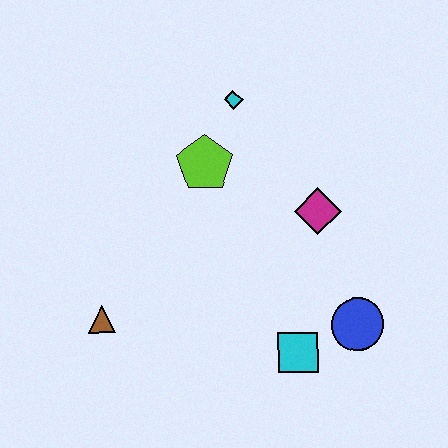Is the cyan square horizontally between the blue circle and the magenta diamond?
No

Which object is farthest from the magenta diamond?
The brown triangle is farthest from the magenta diamond.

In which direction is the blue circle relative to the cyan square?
The blue circle is to the right of the cyan square.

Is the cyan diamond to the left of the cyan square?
Yes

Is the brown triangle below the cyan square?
No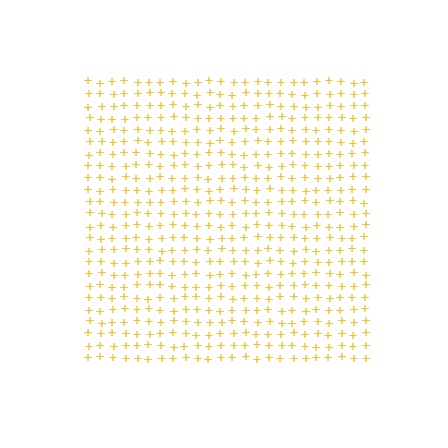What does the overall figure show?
The overall figure shows a square.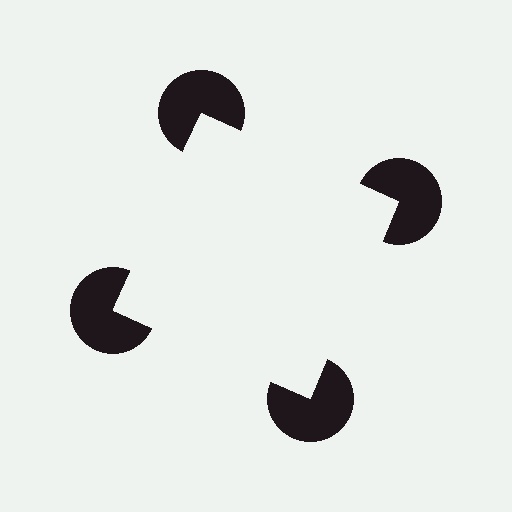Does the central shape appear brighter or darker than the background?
It typically appears slightly brighter than the background, even though no actual brightness change is drawn.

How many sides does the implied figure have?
4 sides.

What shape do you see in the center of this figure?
An illusory square — its edges are inferred from the aligned wedge cuts in the pac-man discs, not physically drawn.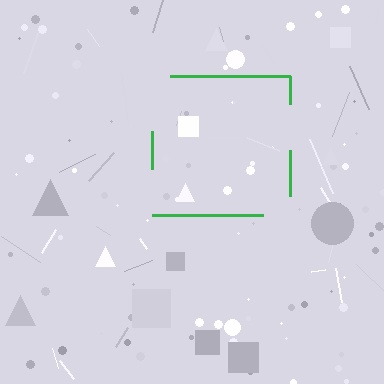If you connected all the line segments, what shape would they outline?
They would outline a square.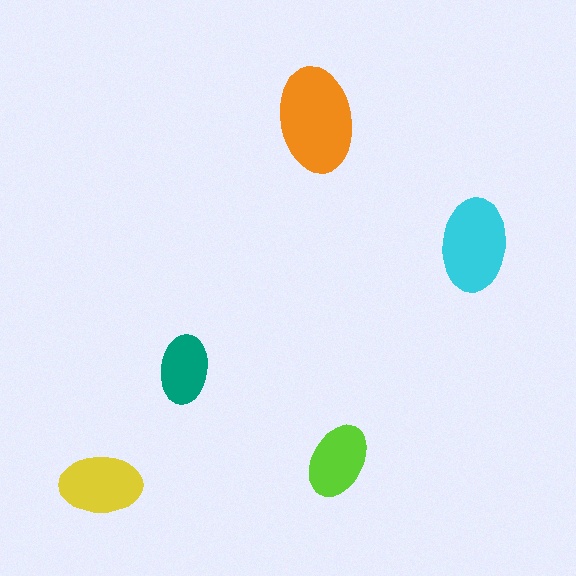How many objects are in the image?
There are 5 objects in the image.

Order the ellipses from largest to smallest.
the orange one, the cyan one, the yellow one, the lime one, the teal one.